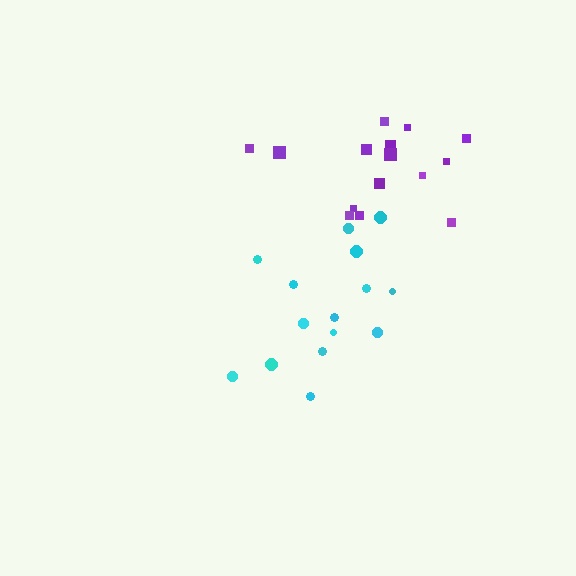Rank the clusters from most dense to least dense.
purple, cyan.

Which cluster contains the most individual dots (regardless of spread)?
Purple (15).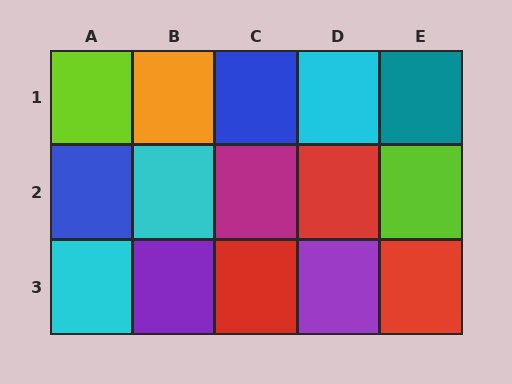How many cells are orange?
1 cell is orange.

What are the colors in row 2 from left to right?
Blue, cyan, magenta, red, lime.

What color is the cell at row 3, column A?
Cyan.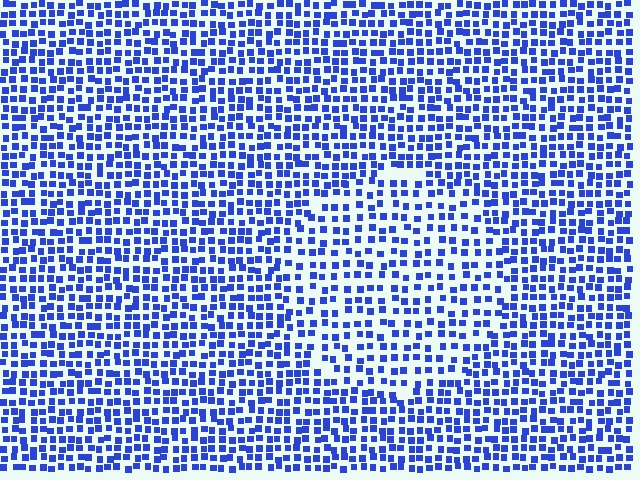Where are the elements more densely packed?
The elements are more densely packed outside the circle boundary.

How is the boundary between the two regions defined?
The boundary is defined by a change in element density (approximately 1.5x ratio). All elements are the same color, size, and shape.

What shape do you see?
I see a circle.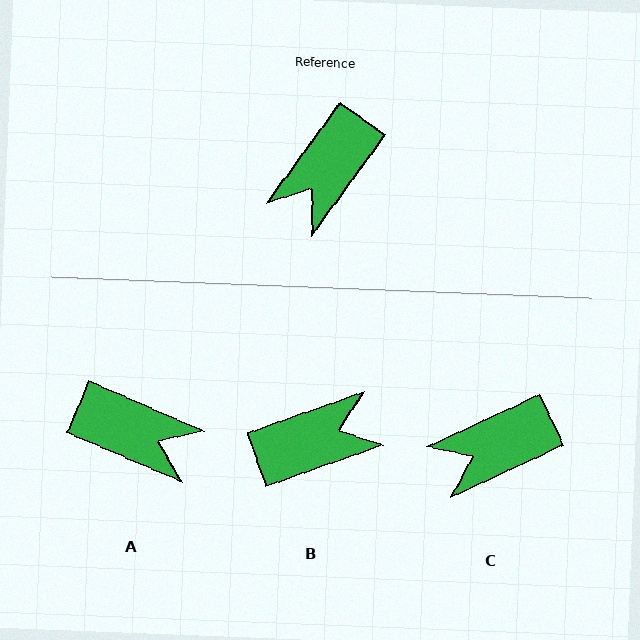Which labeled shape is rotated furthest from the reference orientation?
B, about 145 degrees away.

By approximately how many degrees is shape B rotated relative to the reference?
Approximately 145 degrees counter-clockwise.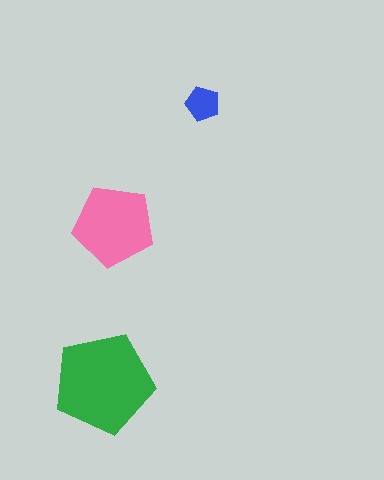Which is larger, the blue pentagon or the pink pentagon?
The pink one.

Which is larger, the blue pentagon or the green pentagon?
The green one.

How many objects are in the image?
There are 3 objects in the image.